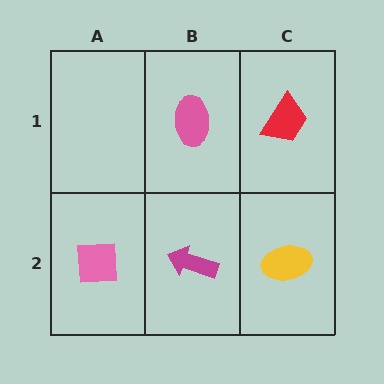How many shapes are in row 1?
2 shapes.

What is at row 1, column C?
A red trapezoid.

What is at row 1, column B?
A pink ellipse.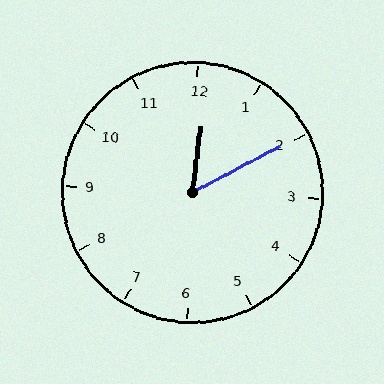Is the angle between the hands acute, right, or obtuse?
It is acute.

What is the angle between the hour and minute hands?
Approximately 55 degrees.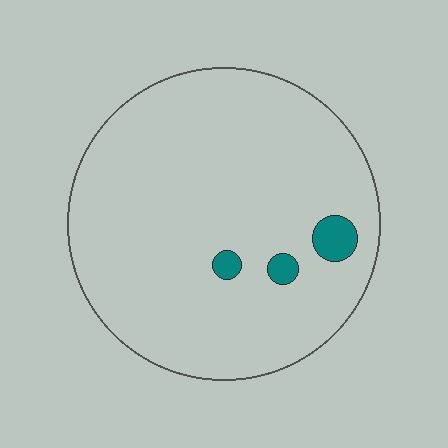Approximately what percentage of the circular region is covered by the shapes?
Approximately 5%.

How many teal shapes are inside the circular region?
3.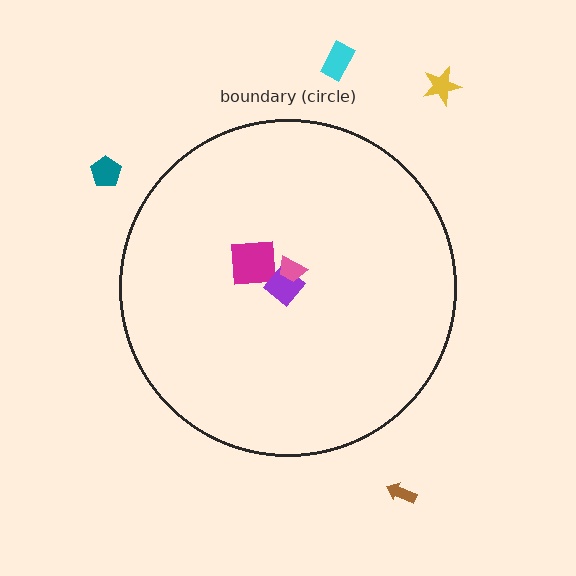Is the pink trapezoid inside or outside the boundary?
Inside.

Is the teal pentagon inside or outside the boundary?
Outside.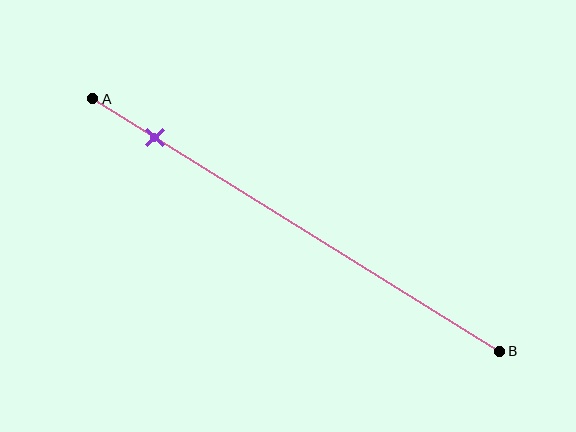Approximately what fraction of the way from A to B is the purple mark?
The purple mark is approximately 15% of the way from A to B.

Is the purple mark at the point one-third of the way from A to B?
No, the mark is at about 15% from A, not at the 33% one-third point.